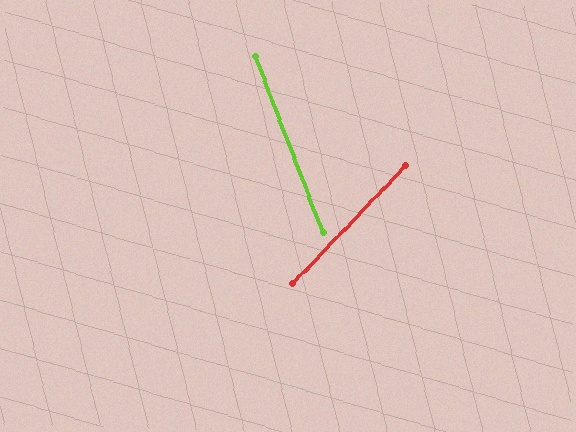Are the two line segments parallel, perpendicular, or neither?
Neither parallel nor perpendicular — they differ by about 65°.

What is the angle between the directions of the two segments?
Approximately 65 degrees.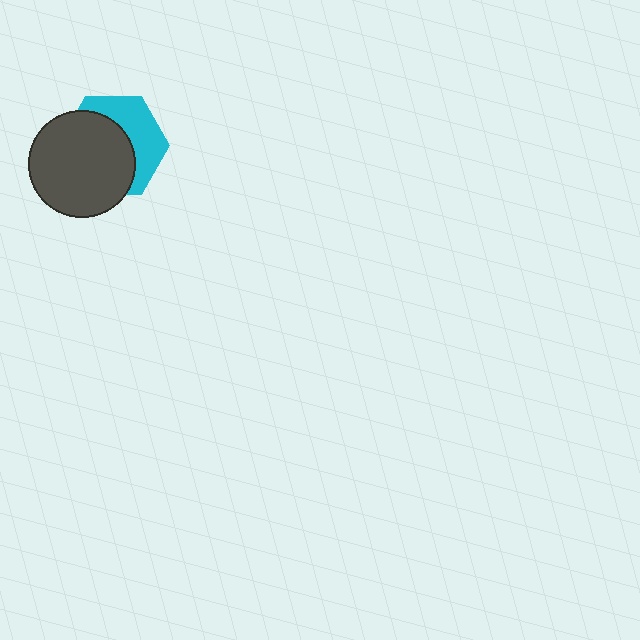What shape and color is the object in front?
The object in front is a dark gray circle.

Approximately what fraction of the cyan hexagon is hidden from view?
Roughly 59% of the cyan hexagon is hidden behind the dark gray circle.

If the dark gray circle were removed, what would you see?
You would see the complete cyan hexagon.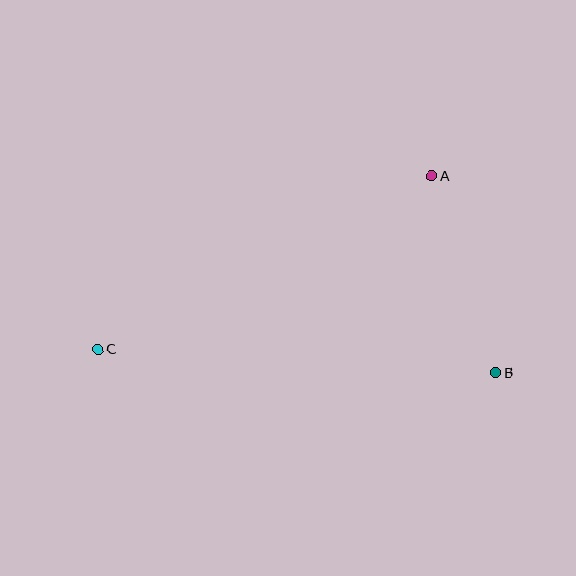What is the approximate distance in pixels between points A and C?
The distance between A and C is approximately 376 pixels.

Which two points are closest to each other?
Points A and B are closest to each other.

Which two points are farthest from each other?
Points B and C are farthest from each other.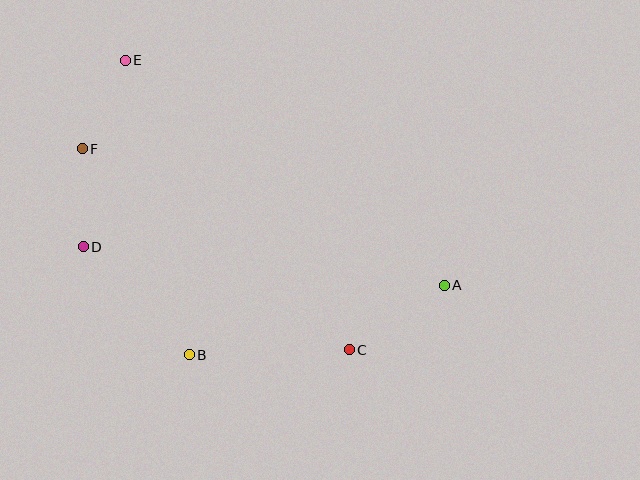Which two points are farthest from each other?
Points A and E are farthest from each other.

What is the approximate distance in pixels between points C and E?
The distance between C and E is approximately 366 pixels.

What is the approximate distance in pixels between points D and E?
The distance between D and E is approximately 191 pixels.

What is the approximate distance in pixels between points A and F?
The distance between A and F is approximately 387 pixels.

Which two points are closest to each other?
Points D and F are closest to each other.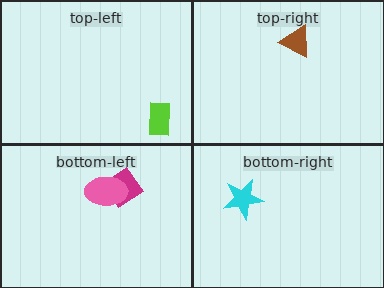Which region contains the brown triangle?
The top-right region.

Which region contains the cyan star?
The bottom-right region.